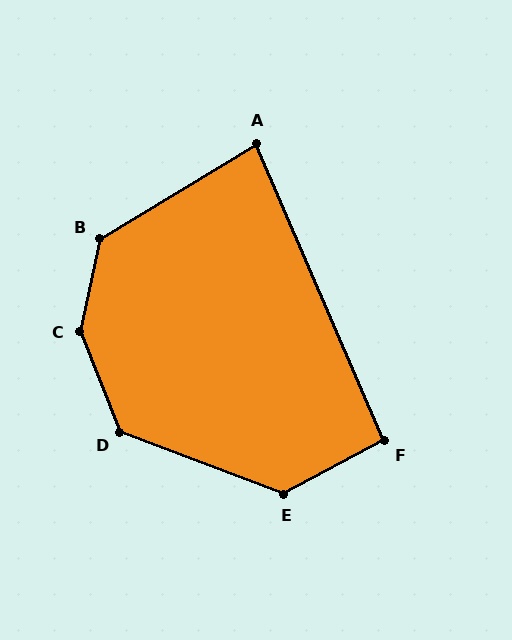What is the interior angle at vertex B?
Approximately 133 degrees (obtuse).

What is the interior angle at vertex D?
Approximately 132 degrees (obtuse).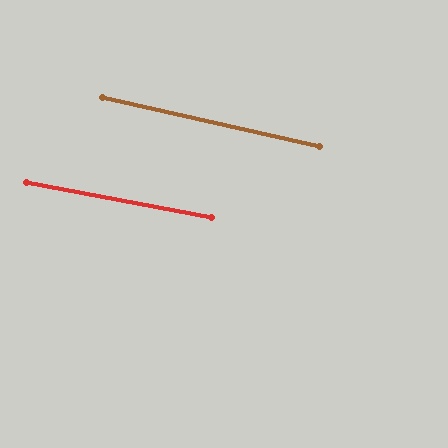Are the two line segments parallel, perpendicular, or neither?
Parallel — their directions differ by only 1.8°.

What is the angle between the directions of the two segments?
Approximately 2 degrees.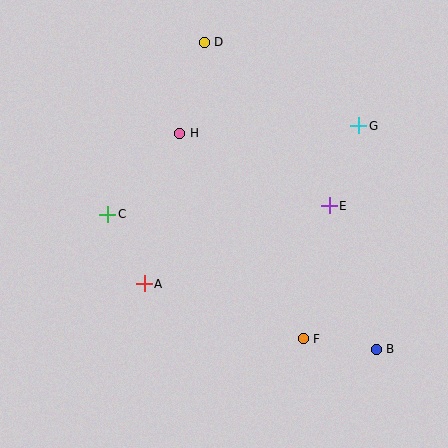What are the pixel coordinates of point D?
Point D is at (205, 42).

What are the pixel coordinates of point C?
Point C is at (108, 214).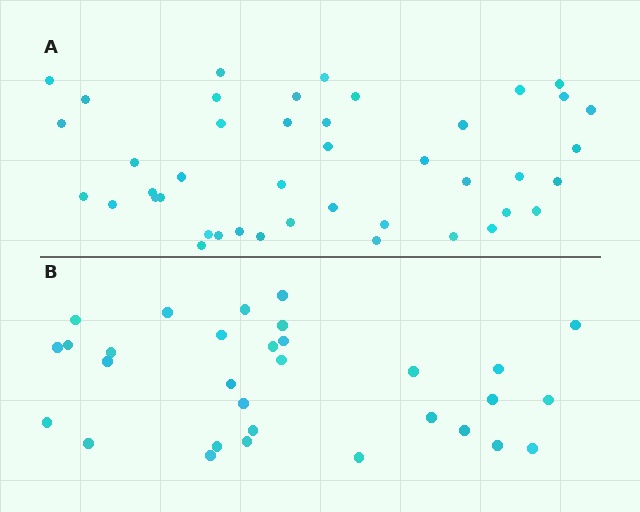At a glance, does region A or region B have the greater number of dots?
Region A (the top region) has more dots.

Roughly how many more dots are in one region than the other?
Region A has roughly 12 or so more dots than region B.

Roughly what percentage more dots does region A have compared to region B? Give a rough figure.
About 40% more.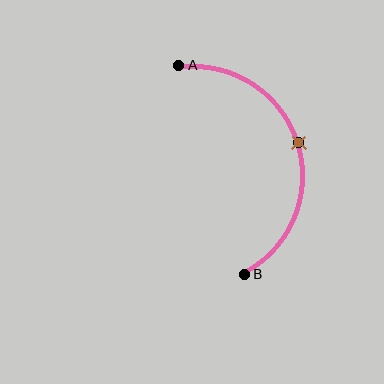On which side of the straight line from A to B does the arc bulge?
The arc bulges to the right of the straight line connecting A and B.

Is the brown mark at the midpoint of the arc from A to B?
Yes. The brown mark lies on the arc at equal arc-length from both A and B — it is the arc midpoint.